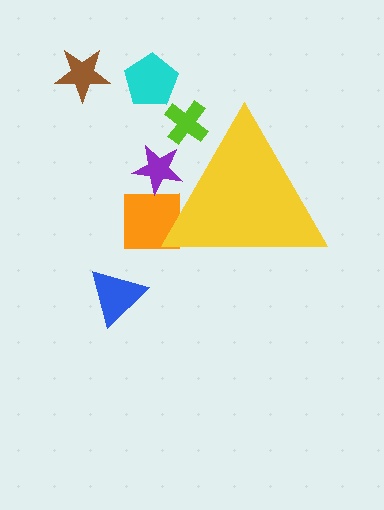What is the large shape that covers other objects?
A yellow triangle.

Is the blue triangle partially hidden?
No, the blue triangle is fully visible.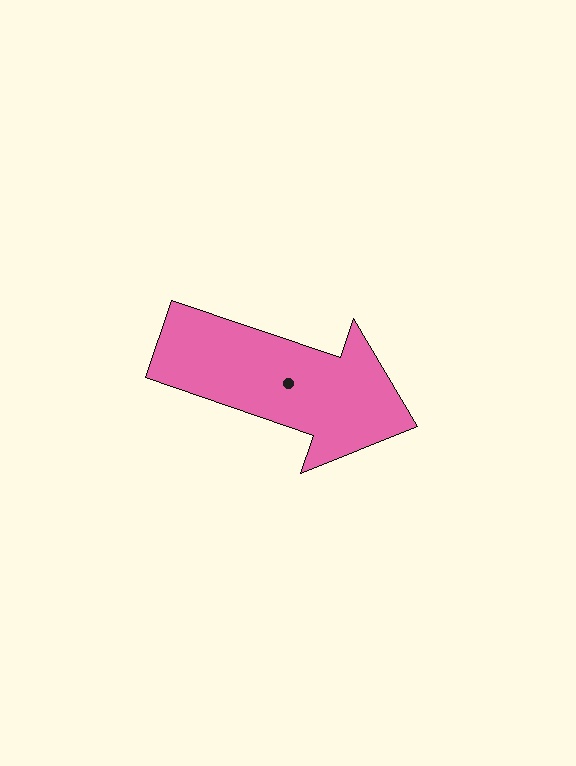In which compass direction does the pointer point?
East.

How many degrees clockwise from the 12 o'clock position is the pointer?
Approximately 109 degrees.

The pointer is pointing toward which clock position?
Roughly 4 o'clock.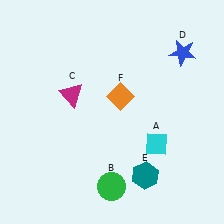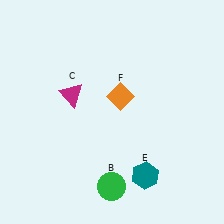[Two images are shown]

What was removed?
The cyan diamond (A), the blue star (D) were removed in Image 2.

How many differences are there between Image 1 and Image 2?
There are 2 differences between the two images.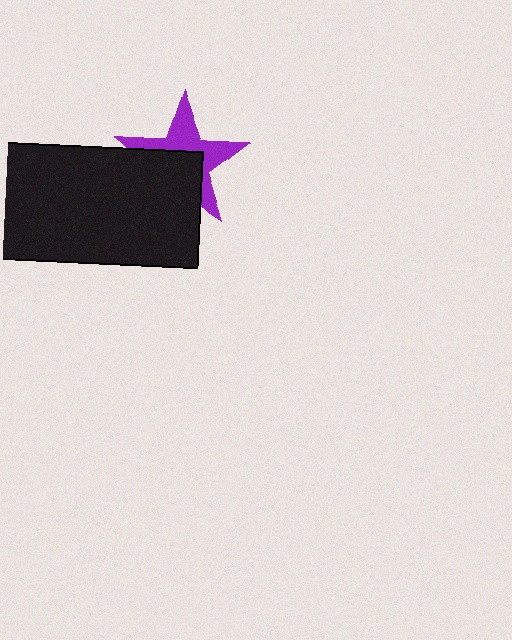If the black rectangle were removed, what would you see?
You would see the complete purple star.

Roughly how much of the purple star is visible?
About half of it is visible (roughly 51%).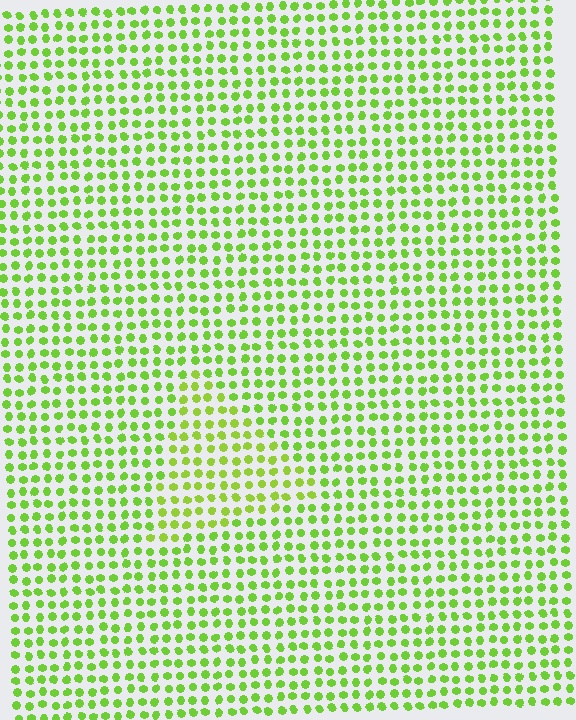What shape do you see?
I see a triangle.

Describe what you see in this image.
The image is filled with small lime elements in a uniform arrangement. A triangle-shaped region is visible where the elements are tinted to a slightly different hue, forming a subtle color boundary.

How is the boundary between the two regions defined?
The boundary is defined purely by a slight shift in hue (about 14 degrees). Spacing, size, and orientation are identical on both sides.